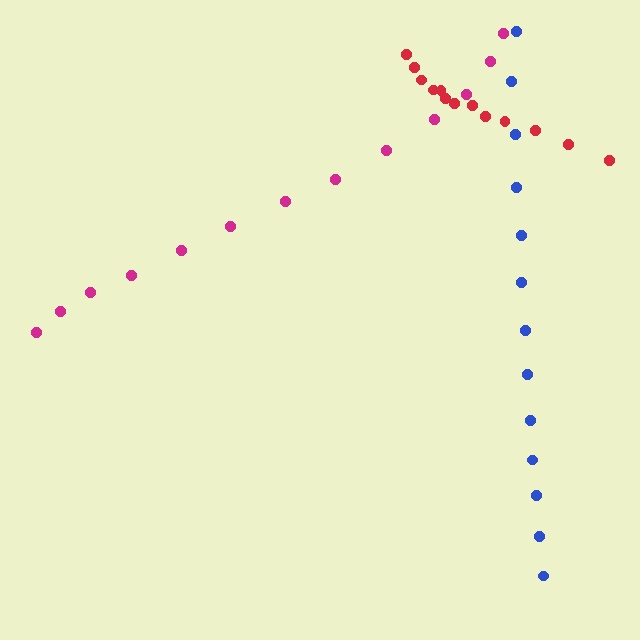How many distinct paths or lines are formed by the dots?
There are 3 distinct paths.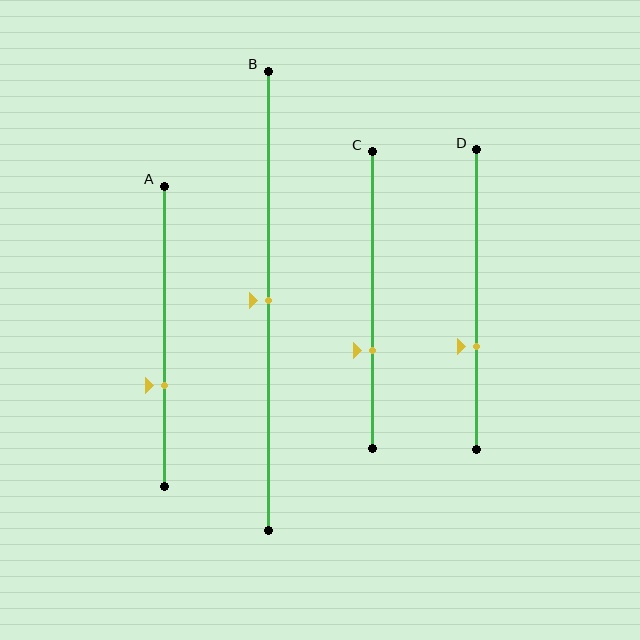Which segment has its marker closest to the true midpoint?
Segment B has its marker closest to the true midpoint.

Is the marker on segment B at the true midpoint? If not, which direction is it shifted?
Yes, the marker on segment B is at the true midpoint.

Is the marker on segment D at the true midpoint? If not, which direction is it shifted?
No, the marker on segment D is shifted downward by about 16% of the segment length.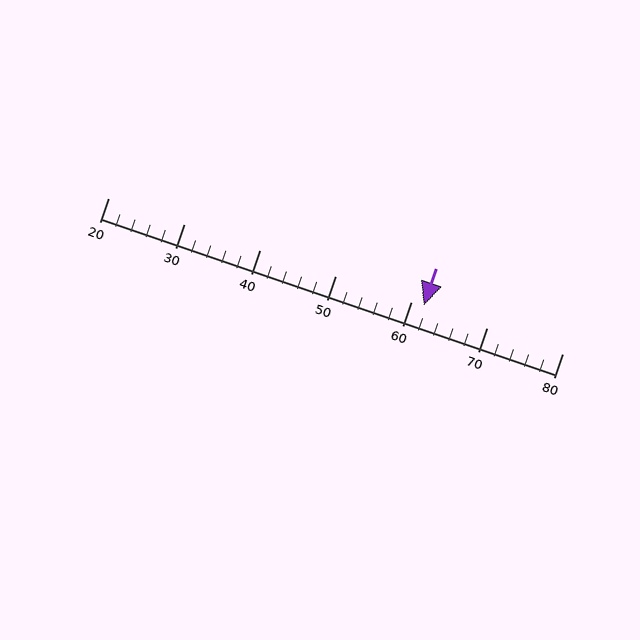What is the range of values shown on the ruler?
The ruler shows values from 20 to 80.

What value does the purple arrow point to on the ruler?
The purple arrow points to approximately 62.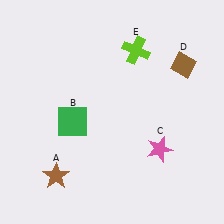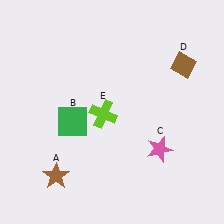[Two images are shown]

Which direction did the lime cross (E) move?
The lime cross (E) moved down.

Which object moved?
The lime cross (E) moved down.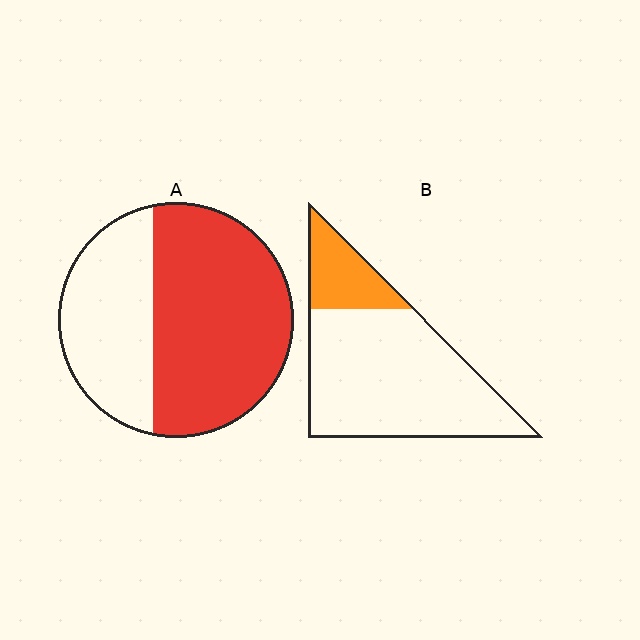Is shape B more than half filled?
No.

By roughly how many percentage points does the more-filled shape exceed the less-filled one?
By roughly 40 percentage points (A over B).